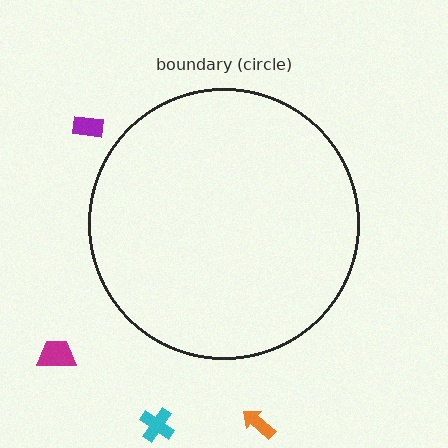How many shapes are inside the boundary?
0 inside, 4 outside.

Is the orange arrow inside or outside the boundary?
Outside.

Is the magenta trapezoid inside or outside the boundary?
Outside.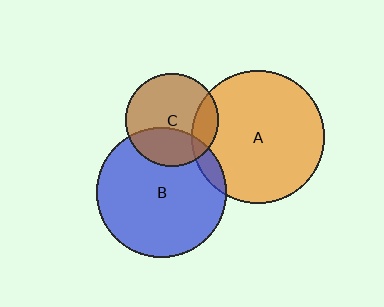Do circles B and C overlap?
Yes.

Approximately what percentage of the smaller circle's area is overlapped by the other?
Approximately 30%.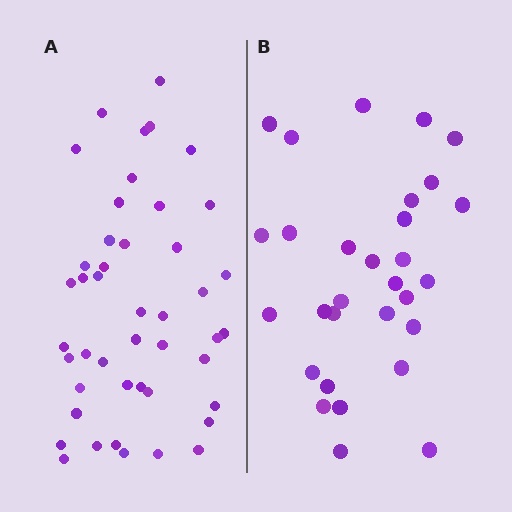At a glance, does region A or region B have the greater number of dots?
Region A (the left region) has more dots.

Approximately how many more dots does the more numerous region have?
Region A has approximately 15 more dots than region B.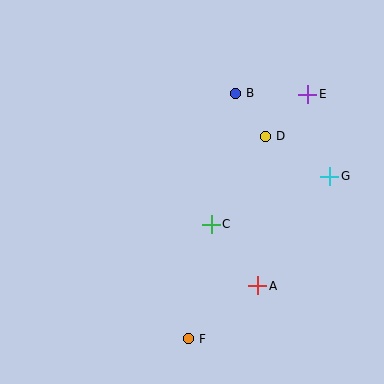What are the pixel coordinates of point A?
Point A is at (258, 286).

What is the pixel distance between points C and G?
The distance between C and G is 128 pixels.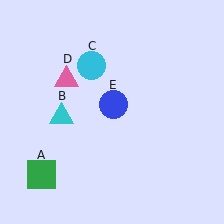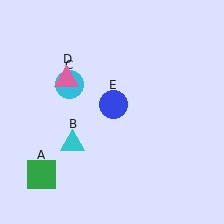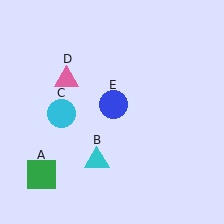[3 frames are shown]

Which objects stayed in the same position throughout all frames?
Green square (object A) and pink triangle (object D) and blue circle (object E) remained stationary.